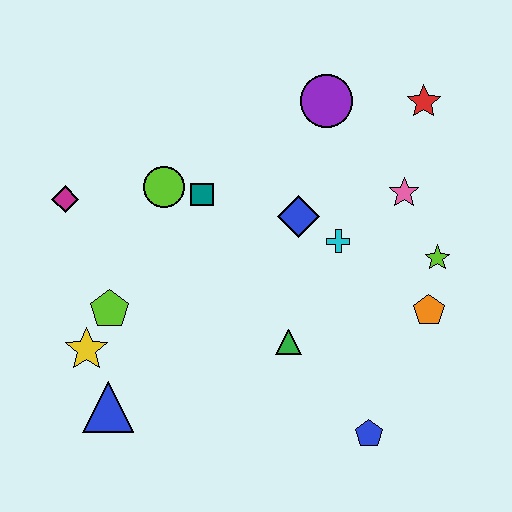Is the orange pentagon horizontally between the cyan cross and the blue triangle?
No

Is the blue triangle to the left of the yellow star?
No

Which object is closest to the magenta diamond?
The lime circle is closest to the magenta diamond.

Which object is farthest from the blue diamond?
The blue triangle is farthest from the blue diamond.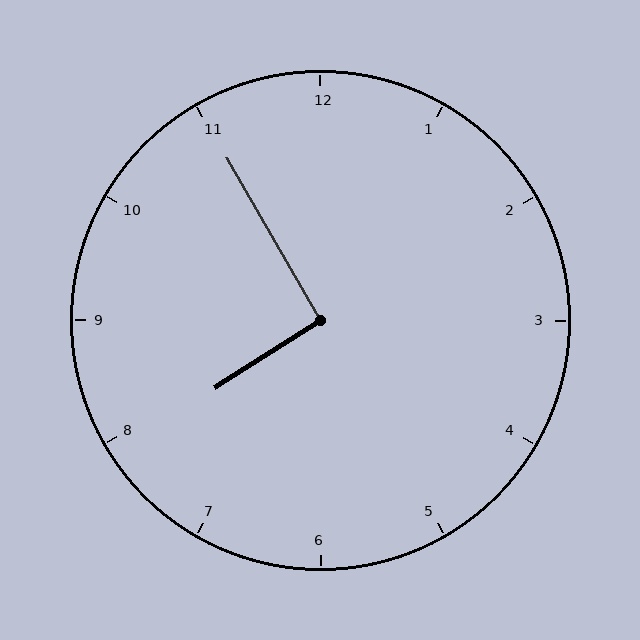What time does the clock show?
7:55.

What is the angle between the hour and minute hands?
Approximately 92 degrees.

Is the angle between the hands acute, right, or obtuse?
It is right.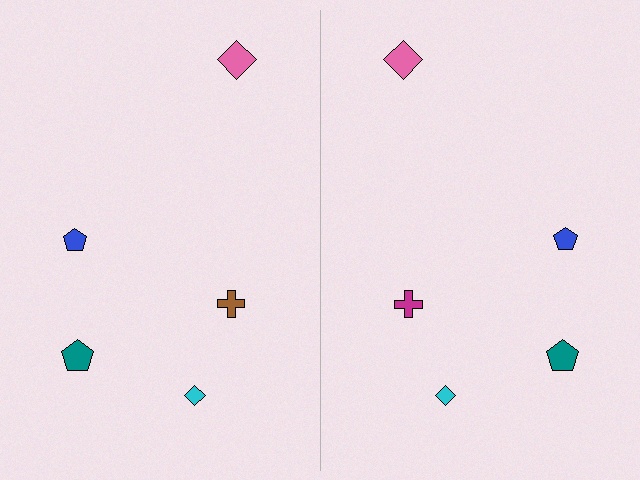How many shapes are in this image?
There are 10 shapes in this image.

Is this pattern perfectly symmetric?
No, the pattern is not perfectly symmetric. The magenta cross on the right side breaks the symmetry — its mirror counterpart is brown.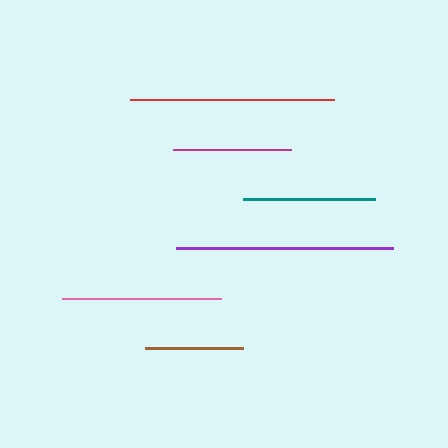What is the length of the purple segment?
The purple segment is approximately 217 pixels long.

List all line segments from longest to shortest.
From longest to shortest: purple, red, pink, teal, magenta, brown.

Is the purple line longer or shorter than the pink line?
The purple line is longer than the pink line.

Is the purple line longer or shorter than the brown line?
The purple line is longer than the brown line.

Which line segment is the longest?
The purple line is the longest at approximately 217 pixels.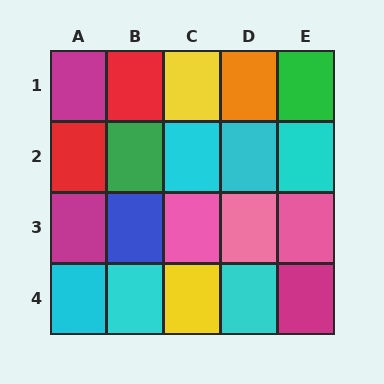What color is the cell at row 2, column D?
Cyan.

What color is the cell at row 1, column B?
Red.